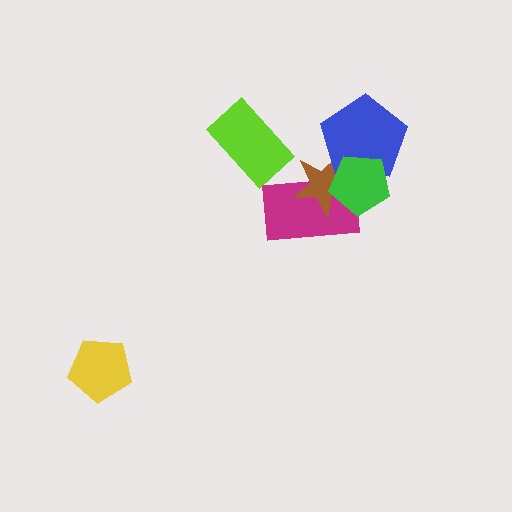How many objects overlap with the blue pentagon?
2 objects overlap with the blue pentagon.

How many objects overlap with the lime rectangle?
0 objects overlap with the lime rectangle.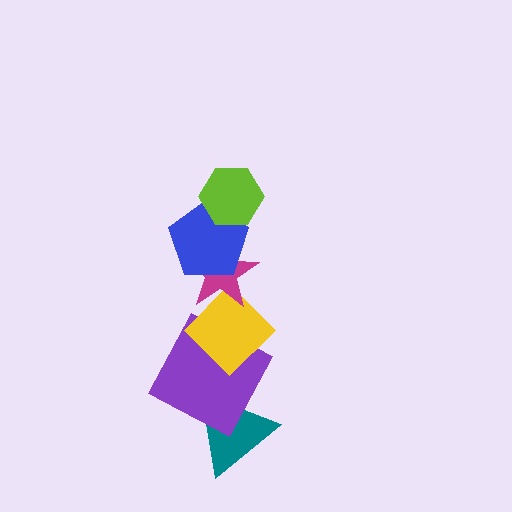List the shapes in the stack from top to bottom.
From top to bottom: the lime hexagon, the blue pentagon, the magenta star, the yellow diamond, the purple square, the teal triangle.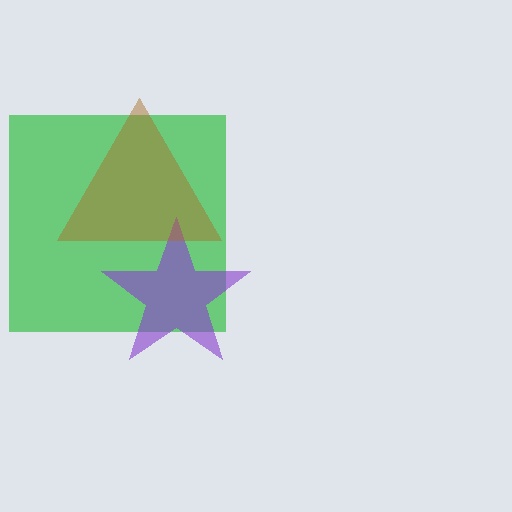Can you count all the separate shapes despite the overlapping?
Yes, there are 3 separate shapes.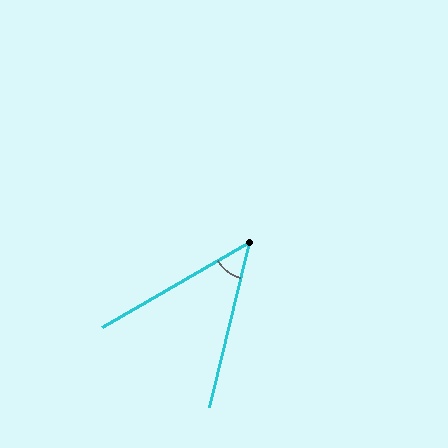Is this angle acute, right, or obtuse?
It is acute.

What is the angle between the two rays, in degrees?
Approximately 47 degrees.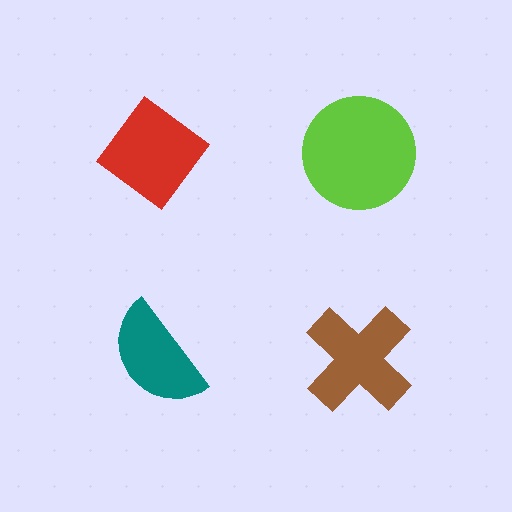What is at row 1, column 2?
A lime circle.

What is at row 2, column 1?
A teal semicircle.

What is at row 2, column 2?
A brown cross.